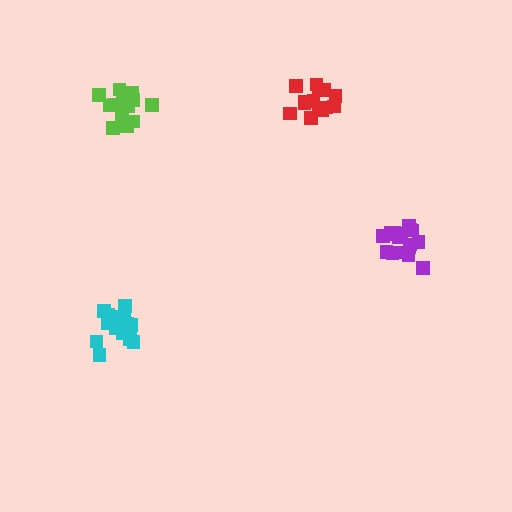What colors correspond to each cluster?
The clusters are colored: red, purple, lime, cyan.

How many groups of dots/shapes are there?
There are 4 groups.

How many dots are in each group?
Group 1: 14 dots, Group 2: 18 dots, Group 3: 16 dots, Group 4: 16 dots (64 total).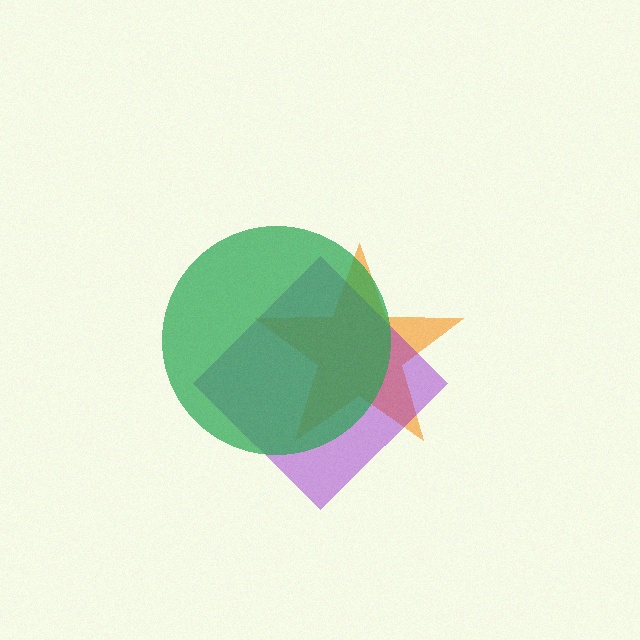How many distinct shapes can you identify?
There are 3 distinct shapes: an orange star, a purple diamond, a green circle.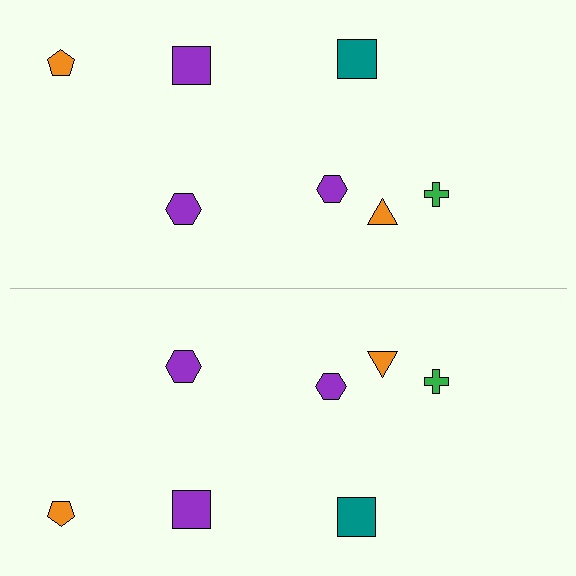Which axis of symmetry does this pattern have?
The pattern has a horizontal axis of symmetry running through the center of the image.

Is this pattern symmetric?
Yes, this pattern has bilateral (reflection) symmetry.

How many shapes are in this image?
There are 14 shapes in this image.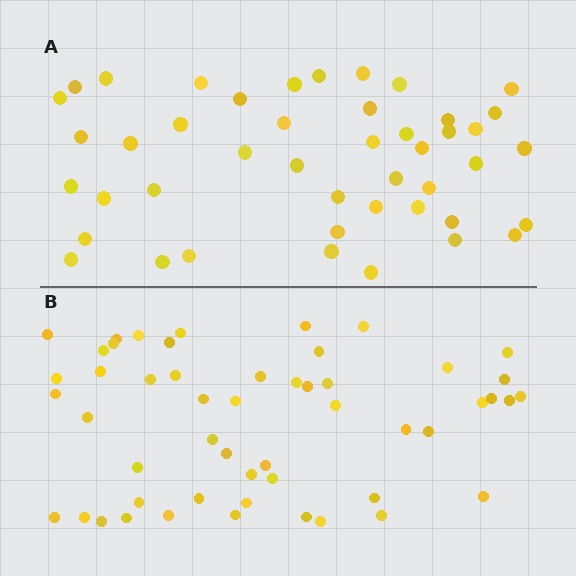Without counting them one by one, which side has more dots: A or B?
Region B (the bottom region) has more dots.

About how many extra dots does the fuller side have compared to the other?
Region B has roughly 8 or so more dots than region A.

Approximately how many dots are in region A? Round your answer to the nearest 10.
About 40 dots. (The exact count is 45, which rounds to 40.)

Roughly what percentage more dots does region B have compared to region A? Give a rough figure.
About 15% more.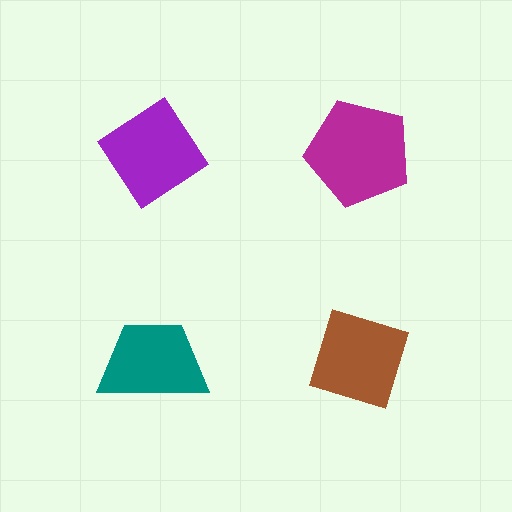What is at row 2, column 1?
A teal trapezoid.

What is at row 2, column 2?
A brown diamond.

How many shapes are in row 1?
2 shapes.